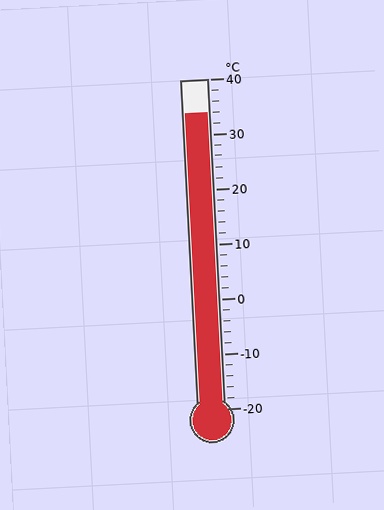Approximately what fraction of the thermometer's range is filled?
The thermometer is filled to approximately 90% of its range.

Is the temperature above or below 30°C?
The temperature is above 30°C.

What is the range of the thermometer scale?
The thermometer scale ranges from -20°C to 40°C.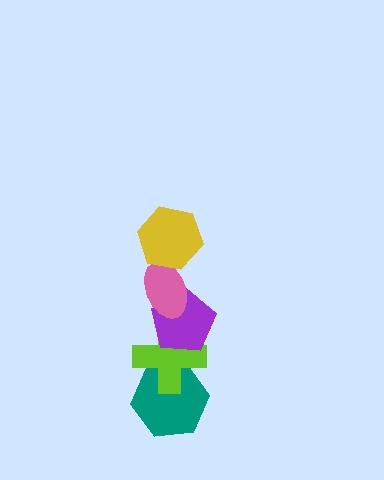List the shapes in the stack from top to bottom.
From top to bottom: the yellow hexagon, the pink ellipse, the purple pentagon, the lime cross, the teal hexagon.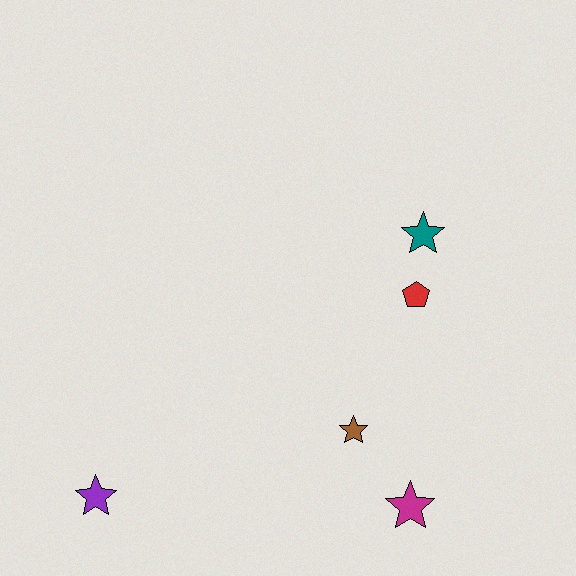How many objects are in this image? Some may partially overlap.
There are 5 objects.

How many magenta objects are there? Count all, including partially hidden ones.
There is 1 magenta object.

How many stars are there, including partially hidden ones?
There are 4 stars.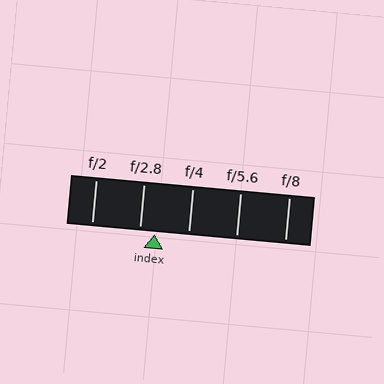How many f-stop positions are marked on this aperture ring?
There are 5 f-stop positions marked.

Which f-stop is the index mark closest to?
The index mark is closest to f/2.8.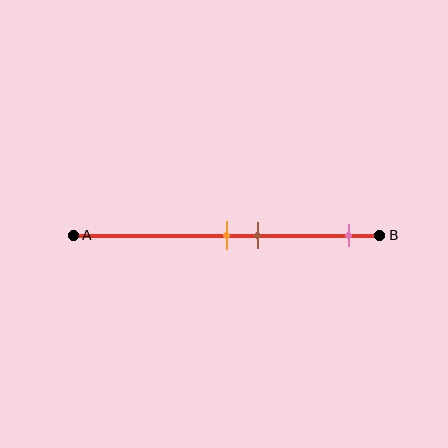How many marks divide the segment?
There are 3 marks dividing the segment.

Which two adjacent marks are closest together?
The orange and brown marks are the closest adjacent pair.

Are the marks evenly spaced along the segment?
No, the marks are not evenly spaced.